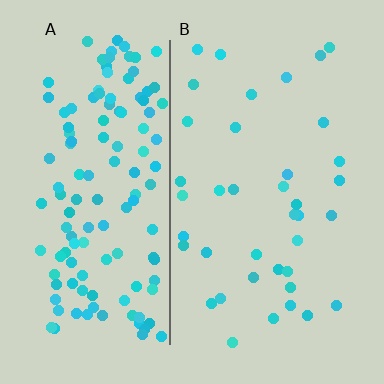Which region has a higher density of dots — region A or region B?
A (the left).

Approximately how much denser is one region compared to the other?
Approximately 3.5× — region A over region B.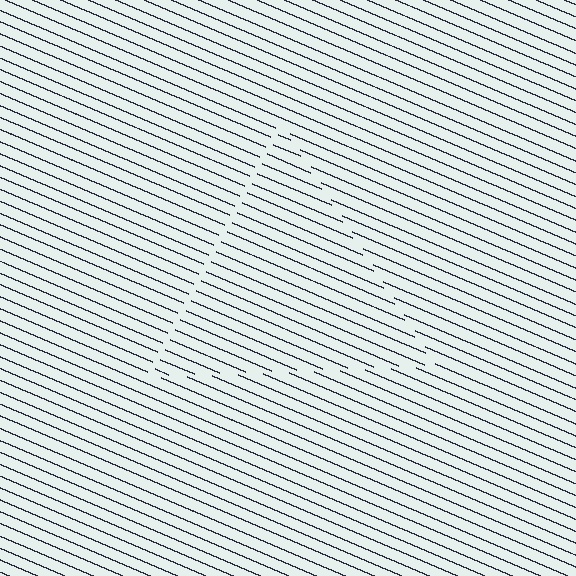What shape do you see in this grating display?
An illusory triangle. The interior of the shape contains the same grating, shifted by half a period — the contour is defined by the phase discontinuity where line-ends from the inner and outer gratings abut.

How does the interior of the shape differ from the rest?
The interior of the shape contains the same grating, shifted by half a period — the contour is defined by the phase discontinuity where line-ends from the inner and outer gratings abut.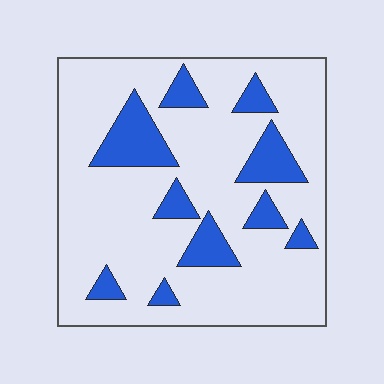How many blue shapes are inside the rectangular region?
10.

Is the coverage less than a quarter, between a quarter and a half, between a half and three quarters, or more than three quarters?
Less than a quarter.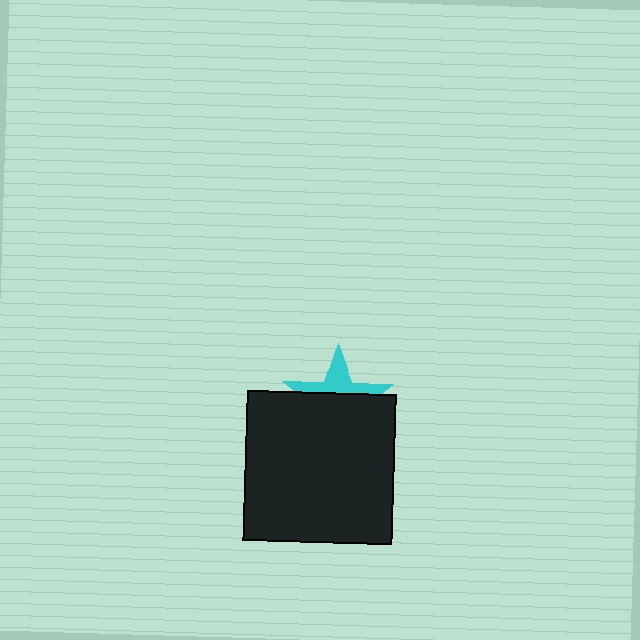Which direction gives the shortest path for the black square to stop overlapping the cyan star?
Moving down gives the shortest separation.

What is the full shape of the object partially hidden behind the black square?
The partially hidden object is a cyan star.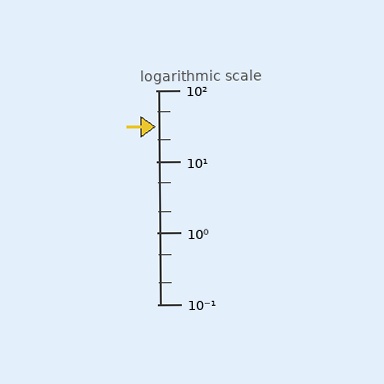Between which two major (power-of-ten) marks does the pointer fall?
The pointer is between 10 and 100.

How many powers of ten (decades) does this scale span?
The scale spans 3 decades, from 0.1 to 100.